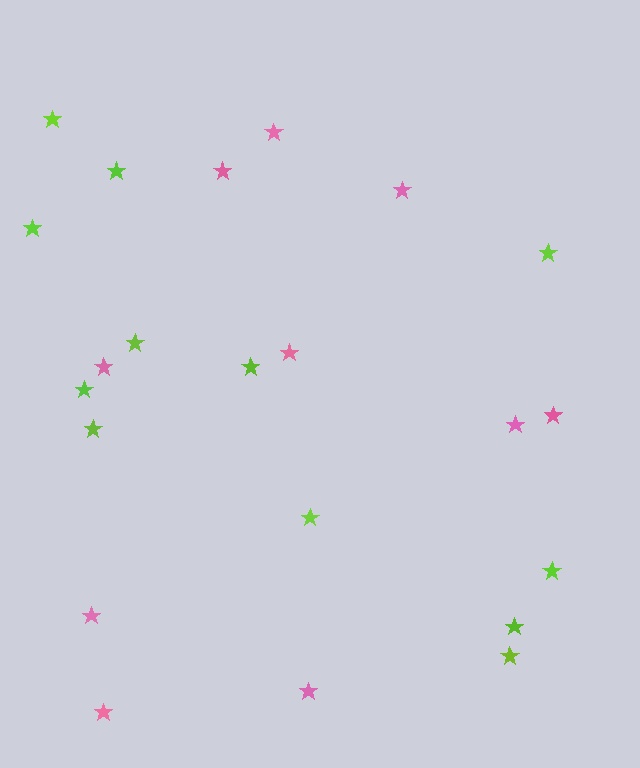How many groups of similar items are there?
There are 2 groups: one group of pink stars (10) and one group of lime stars (12).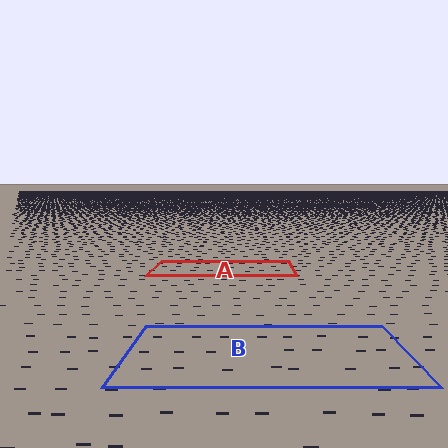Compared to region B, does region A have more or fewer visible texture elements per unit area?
Region A has more texture elements per unit area — they are packed more densely because it is farther away.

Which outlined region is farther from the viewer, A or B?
Region A is farther from the viewer — the texture elements inside it appear smaller and more densely packed.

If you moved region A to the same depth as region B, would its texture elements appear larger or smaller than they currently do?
They would appear larger. At a closer depth, the same texture elements are projected at a bigger on-screen size.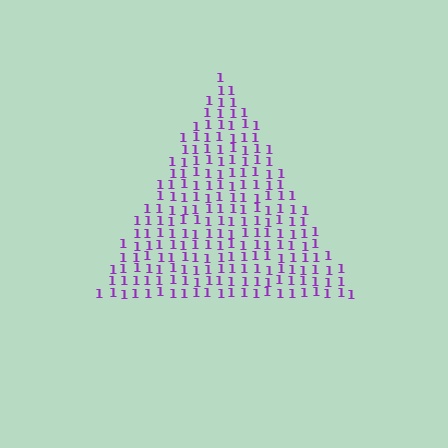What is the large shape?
The large shape is a triangle.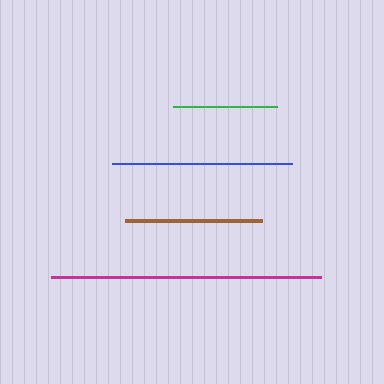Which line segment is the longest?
The magenta line is the longest at approximately 270 pixels.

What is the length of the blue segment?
The blue segment is approximately 180 pixels long.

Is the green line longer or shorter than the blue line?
The blue line is longer than the green line.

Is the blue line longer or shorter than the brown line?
The blue line is longer than the brown line.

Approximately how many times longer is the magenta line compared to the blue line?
The magenta line is approximately 1.5 times the length of the blue line.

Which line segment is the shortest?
The green line is the shortest at approximately 103 pixels.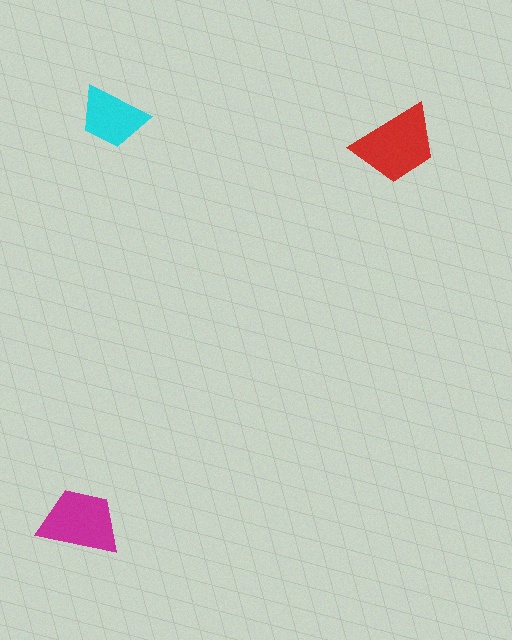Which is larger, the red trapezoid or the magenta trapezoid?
The red one.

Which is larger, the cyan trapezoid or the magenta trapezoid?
The magenta one.